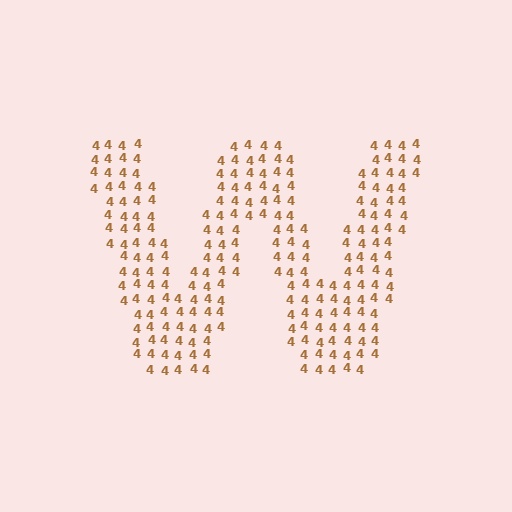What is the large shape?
The large shape is the letter W.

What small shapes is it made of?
It is made of small digit 4's.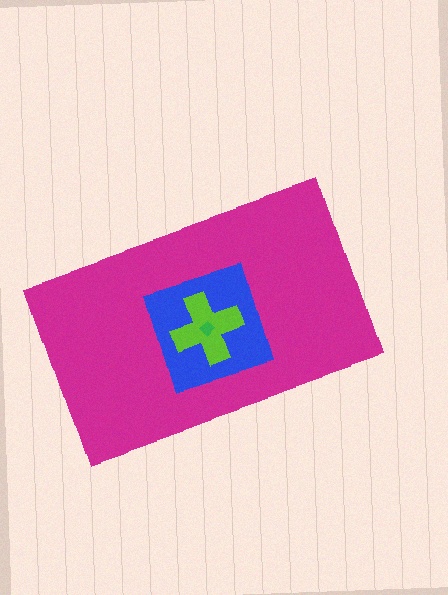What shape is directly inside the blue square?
The lime cross.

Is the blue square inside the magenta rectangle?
Yes.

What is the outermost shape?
The magenta rectangle.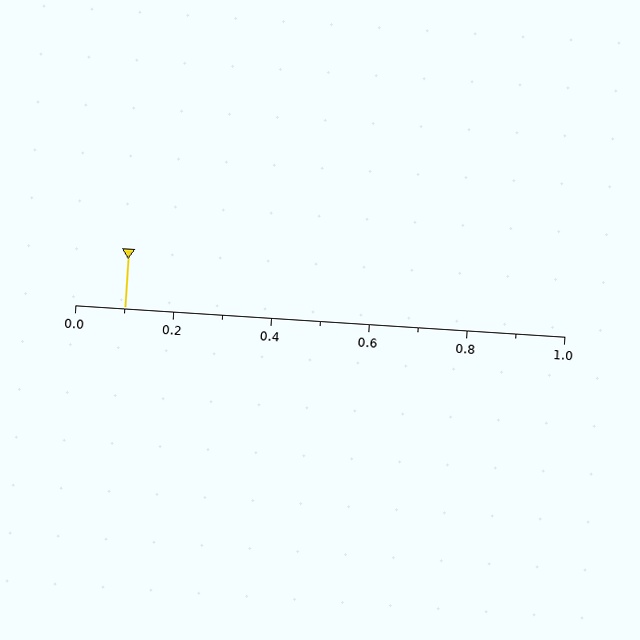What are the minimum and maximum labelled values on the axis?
The axis runs from 0.0 to 1.0.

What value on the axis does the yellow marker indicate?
The marker indicates approximately 0.1.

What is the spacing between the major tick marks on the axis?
The major ticks are spaced 0.2 apart.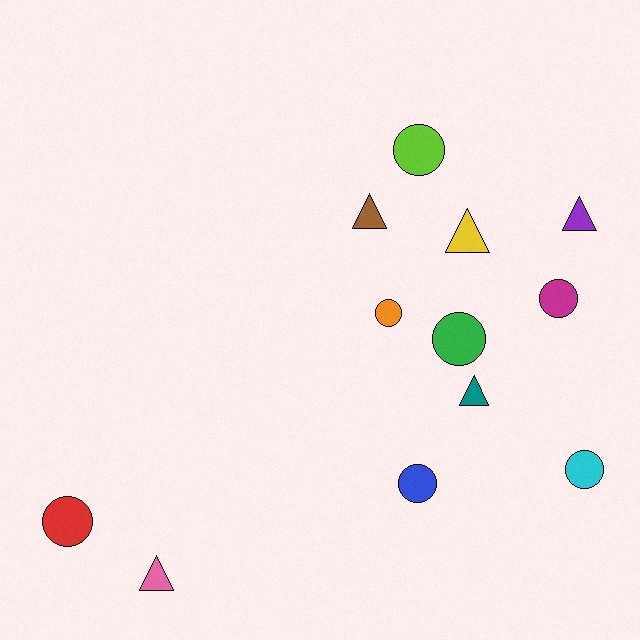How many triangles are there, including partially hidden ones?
There are 5 triangles.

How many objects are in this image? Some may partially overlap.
There are 12 objects.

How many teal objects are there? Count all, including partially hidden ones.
There is 1 teal object.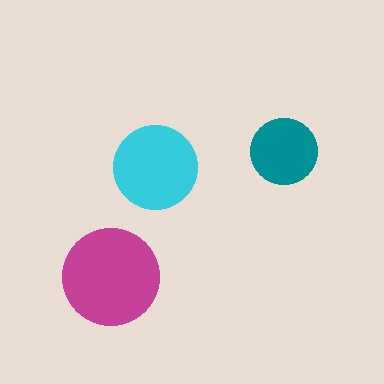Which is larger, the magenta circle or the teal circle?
The magenta one.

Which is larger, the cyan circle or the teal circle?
The cyan one.